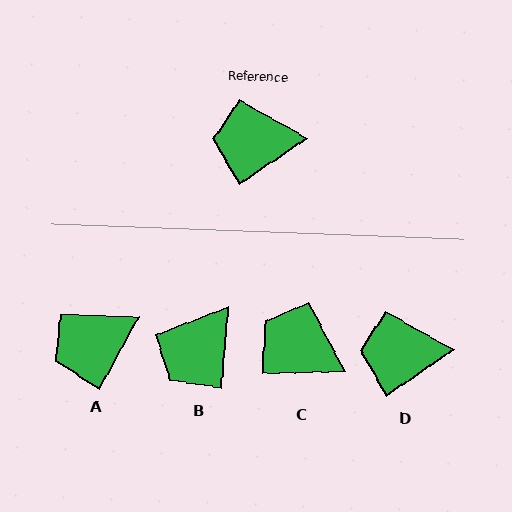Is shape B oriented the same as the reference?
No, it is off by about 51 degrees.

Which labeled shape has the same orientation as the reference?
D.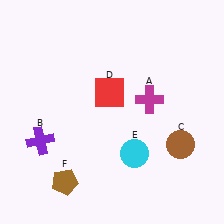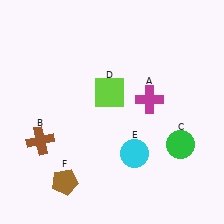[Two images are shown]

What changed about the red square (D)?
In Image 1, D is red. In Image 2, it changed to lime.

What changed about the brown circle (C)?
In Image 1, C is brown. In Image 2, it changed to green.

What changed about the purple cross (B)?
In Image 1, B is purple. In Image 2, it changed to brown.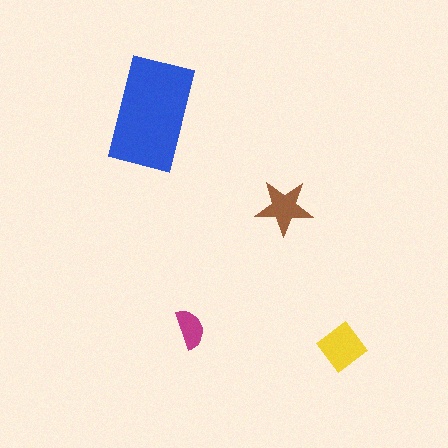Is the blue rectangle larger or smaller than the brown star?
Larger.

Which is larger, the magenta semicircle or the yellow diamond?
The yellow diamond.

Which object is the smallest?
The magenta semicircle.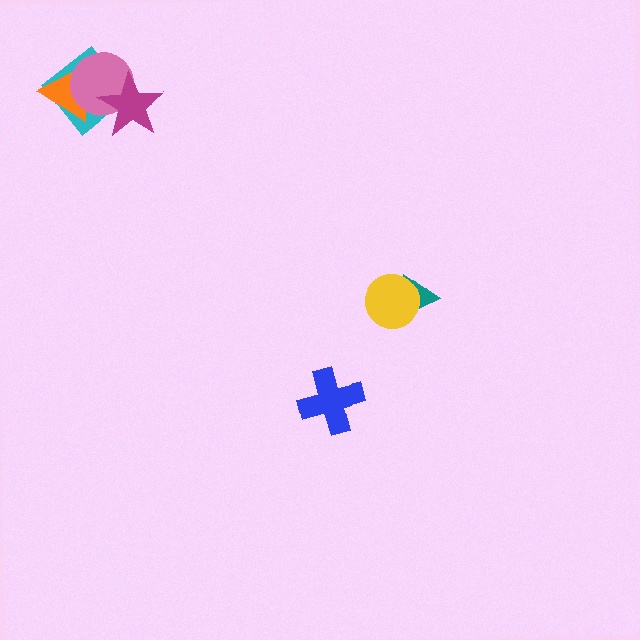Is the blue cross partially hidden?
No, no other shape covers it.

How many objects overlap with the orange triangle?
2 objects overlap with the orange triangle.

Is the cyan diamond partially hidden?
Yes, it is partially covered by another shape.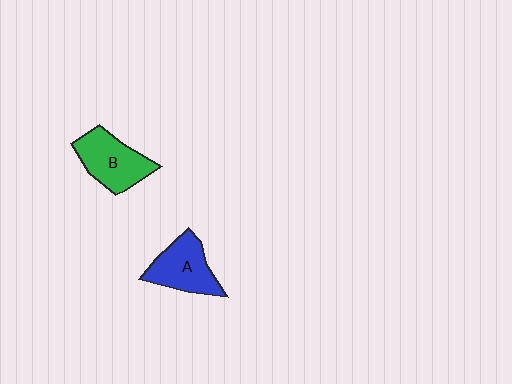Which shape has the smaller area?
Shape A (blue).